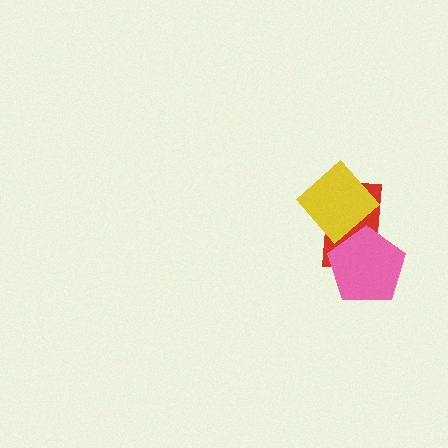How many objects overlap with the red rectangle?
2 objects overlap with the red rectangle.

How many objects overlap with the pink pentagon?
1 object overlaps with the pink pentagon.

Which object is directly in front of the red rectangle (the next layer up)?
The pink pentagon is directly in front of the red rectangle.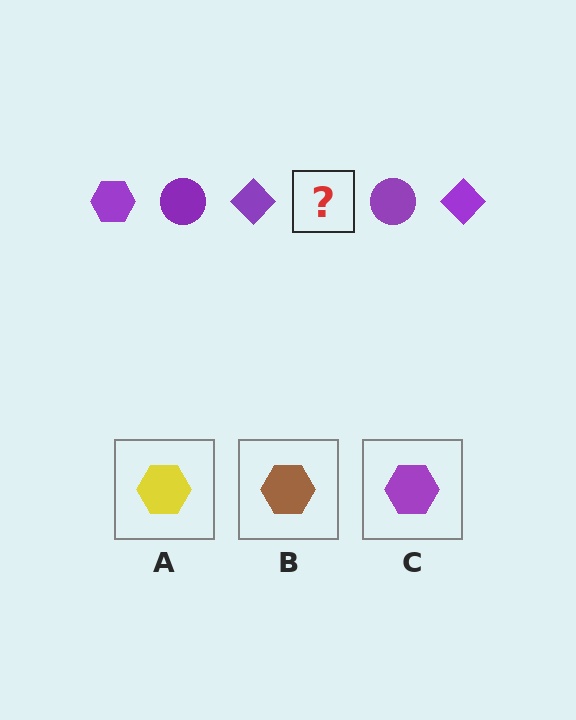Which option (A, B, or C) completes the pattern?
C.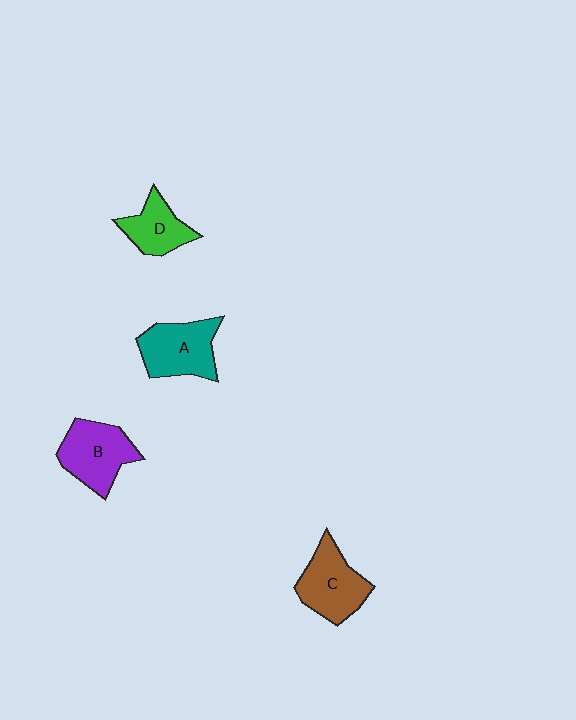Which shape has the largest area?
Shape B (purple).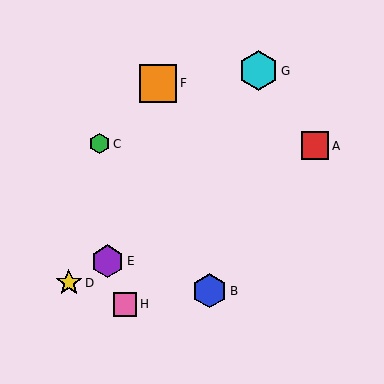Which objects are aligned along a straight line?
Objects A, D, E are aligned along a straight line.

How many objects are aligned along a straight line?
3 objects (A, D, E) are aligned along a straight line.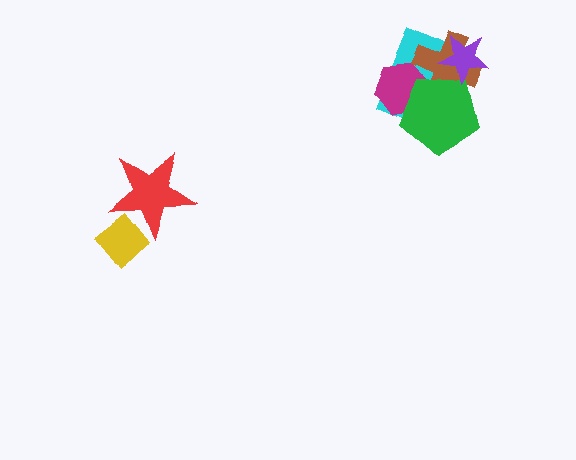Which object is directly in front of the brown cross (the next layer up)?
The green pentagon is directly in front of the brown cross.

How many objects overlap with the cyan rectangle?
4 objects overlap with the cyan rectangle.